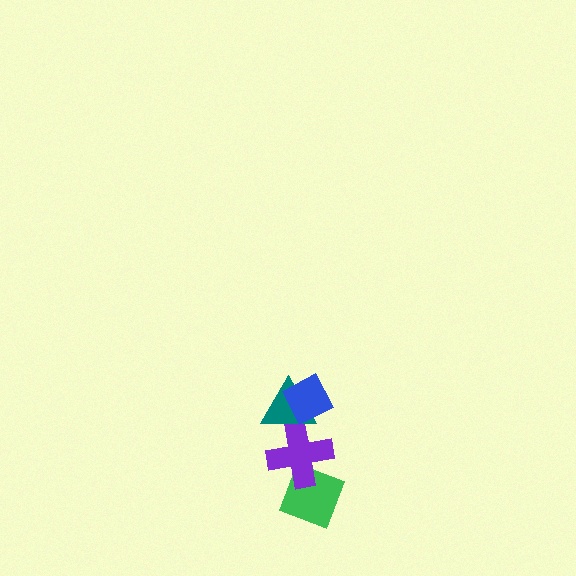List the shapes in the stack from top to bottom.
From top to bottom: the blue diamond, the teal triangle, the purple cross, the green diamond.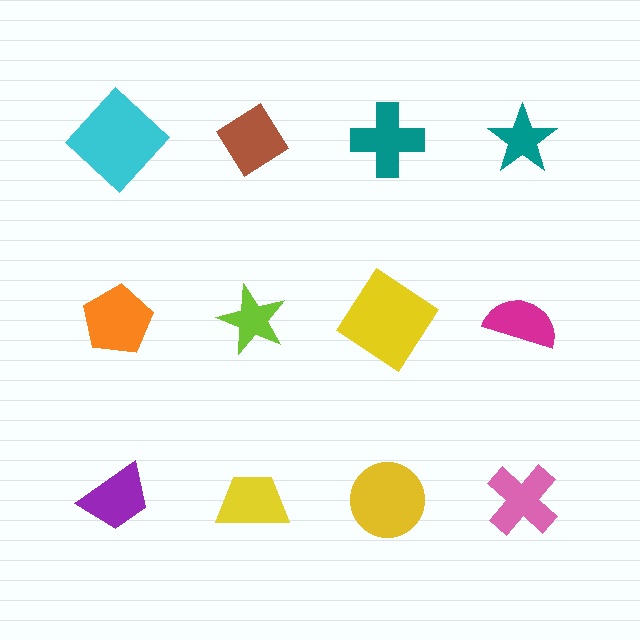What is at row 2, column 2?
A lime star.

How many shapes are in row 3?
4 shapes.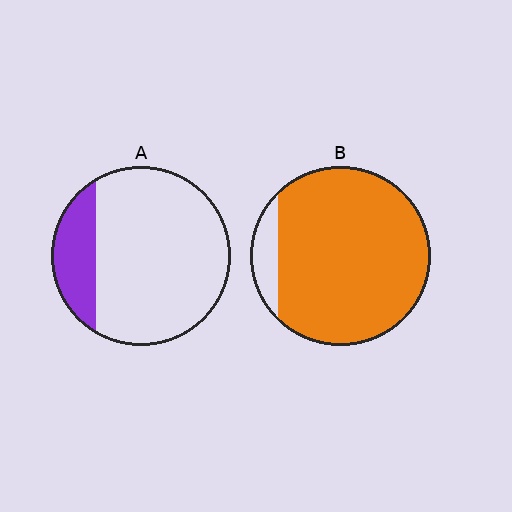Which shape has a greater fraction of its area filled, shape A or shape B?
Shape B.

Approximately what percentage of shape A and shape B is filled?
A is approximately 20% and B is approximately 90%.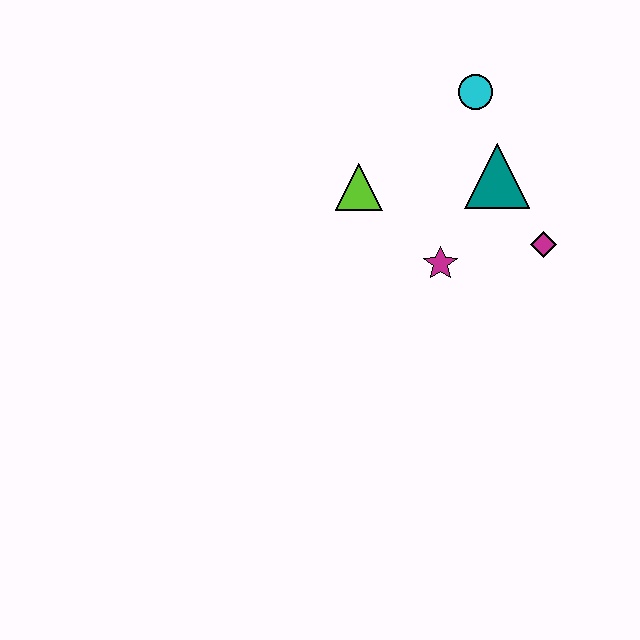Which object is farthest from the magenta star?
The cyan circle is farthest from the magenta star.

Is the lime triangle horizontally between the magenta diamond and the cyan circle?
No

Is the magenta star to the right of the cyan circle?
No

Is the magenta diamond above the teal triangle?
No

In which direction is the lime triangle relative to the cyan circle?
The lime triangle is to the left of the cyan circle.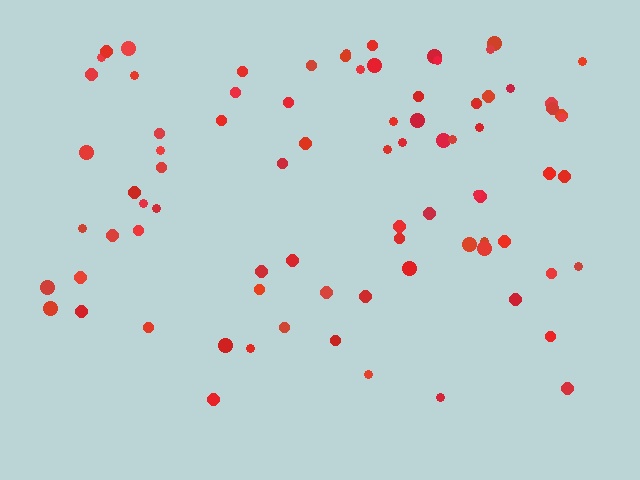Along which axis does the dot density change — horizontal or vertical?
Vertical.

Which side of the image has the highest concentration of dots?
The top.